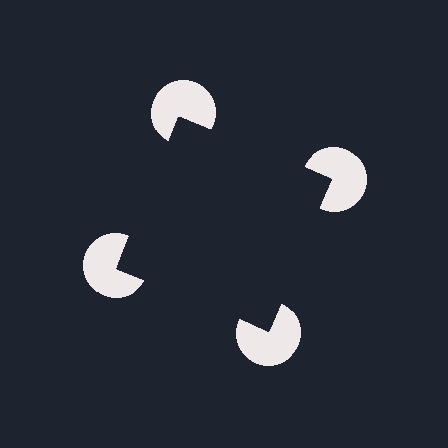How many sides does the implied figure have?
4 sides.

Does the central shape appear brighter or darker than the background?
It typically appears slightly darker than the background, even though no actual brightness change is drawn.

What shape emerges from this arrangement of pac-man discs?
An illusory square — its edges are inferred from the aligned wedge cuts in the pac-man discs, not physically drawn.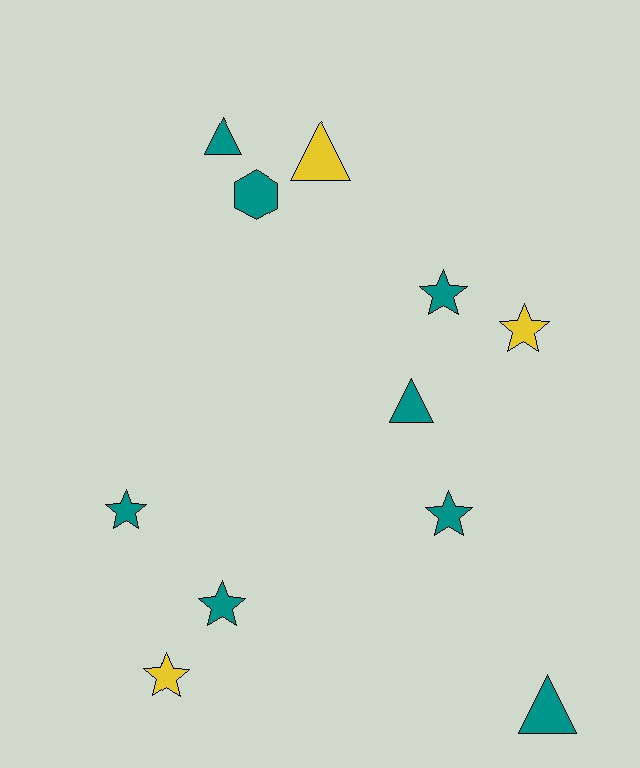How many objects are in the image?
There are 11 objects.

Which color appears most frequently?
Teal, with 8 objects.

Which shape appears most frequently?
Star, with 6 objects.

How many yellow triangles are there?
There is 1 yellow triangle.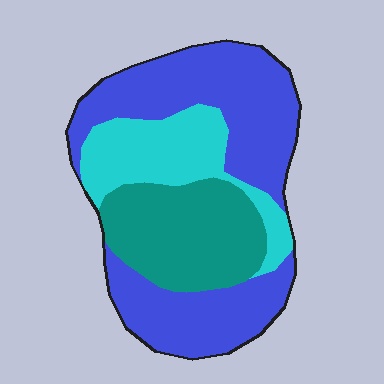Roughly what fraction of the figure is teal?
Teal covers 26% of the figure.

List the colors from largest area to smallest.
From largest to smallest: blue, teal, cyan.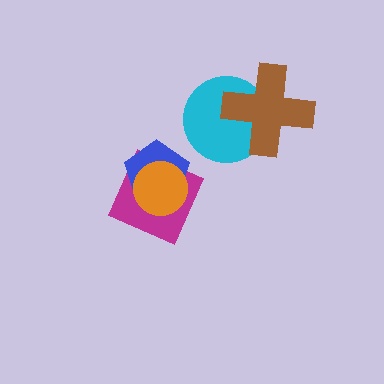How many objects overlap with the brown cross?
1 object overlaps with the brown cross.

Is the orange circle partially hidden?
No, no other shape covers it.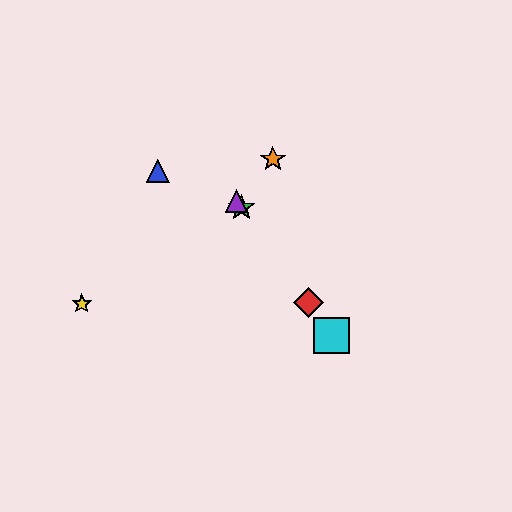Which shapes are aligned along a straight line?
The red diamond, the green star, the purple triangle, the cyan square are aligned along a straight line.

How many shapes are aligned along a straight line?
4 shapes (the red diamond, the green star, the purple triangle, the cyan square) are aligned along a straight line.